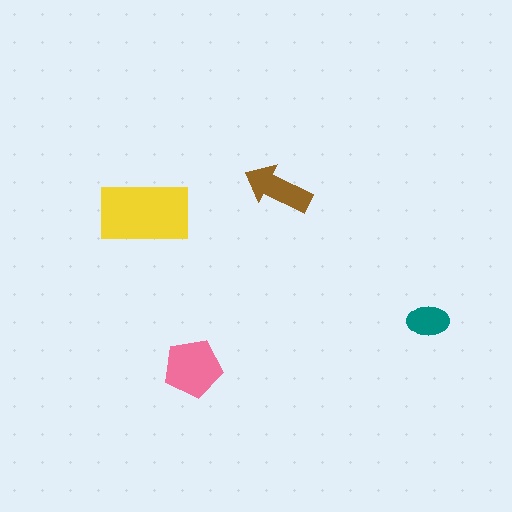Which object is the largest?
The yellow rectangle.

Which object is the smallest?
The teal ellipse.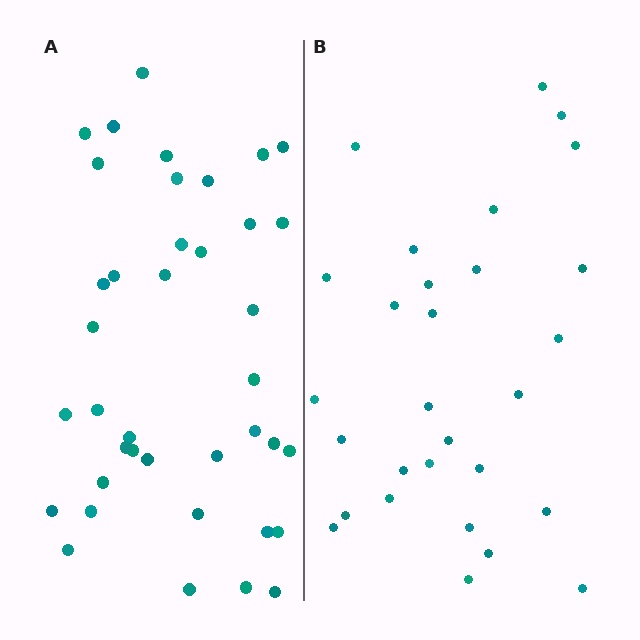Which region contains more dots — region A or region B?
Region A (the left region) has more dots.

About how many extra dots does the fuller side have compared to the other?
Region A has roughly 10 or so more dots than region B.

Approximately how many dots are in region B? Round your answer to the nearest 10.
About 30 dots. (The exact count is 29, which rounds to 30.)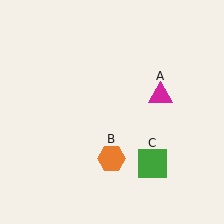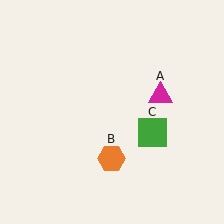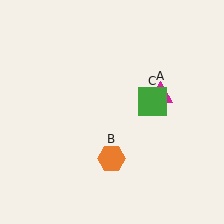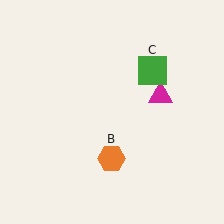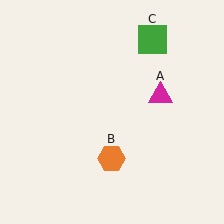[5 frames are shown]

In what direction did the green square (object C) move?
The green square (object C) moved up.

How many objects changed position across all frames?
1 object changed position: green square (object C).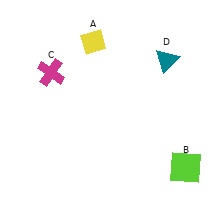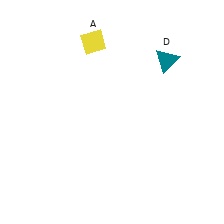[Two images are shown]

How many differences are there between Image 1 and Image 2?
There are 2 differences between the two images.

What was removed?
The lime square (B), the magenta cross (C) were removed in Image 2.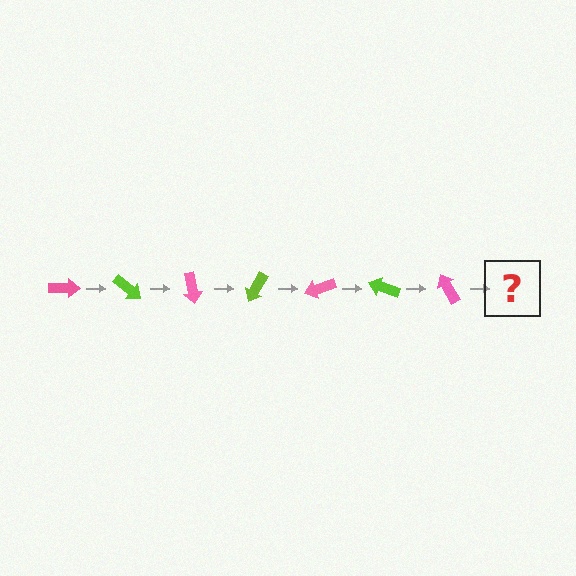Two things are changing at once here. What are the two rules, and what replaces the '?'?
The two rules are that it rotates 40 degrees each step and the color cycles through pink and lime. The '?' should be a lime arrow, rotated 280 degrees from the start.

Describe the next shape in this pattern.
It should be a lime arrow, rotated 280 degrees from the start.